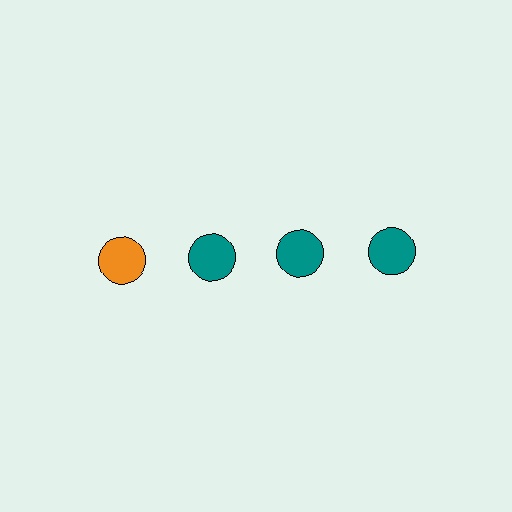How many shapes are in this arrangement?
There are 4 shapes arranged in a grid pattern.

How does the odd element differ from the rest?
It has a different color: orange instead of teal.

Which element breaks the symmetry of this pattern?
The orange circle in the top row, leftmost column breaks the symmetry. All other shapes are teal circles.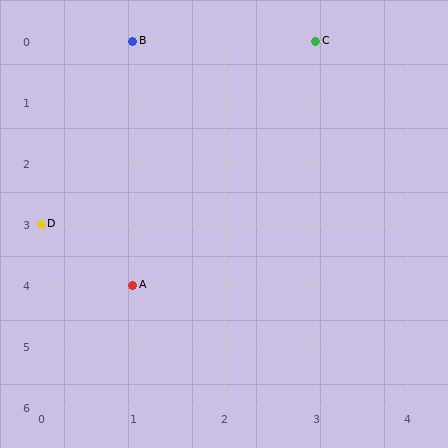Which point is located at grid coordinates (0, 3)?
Point D is at (0, 3).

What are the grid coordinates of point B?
Point B is at grid coordinates (1, 0).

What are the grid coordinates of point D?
Point D is at grid coordinates (0, 3).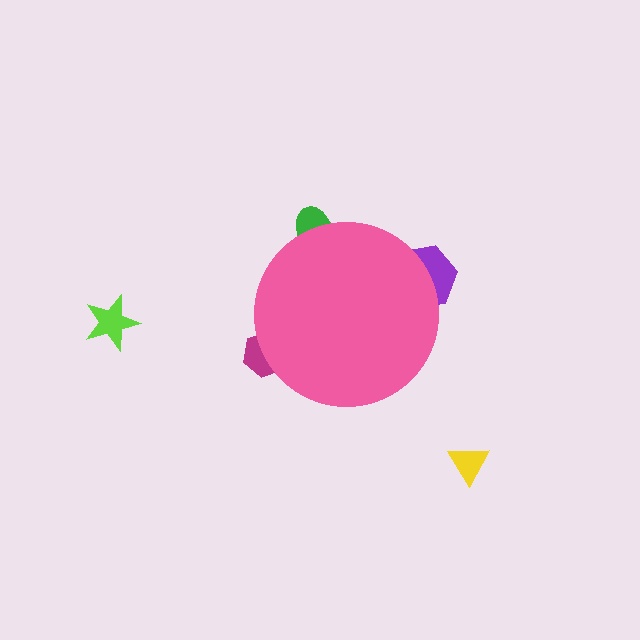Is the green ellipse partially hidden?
Yes, the green ellipse is partially hidden behind the pink circle.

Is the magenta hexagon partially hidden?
Yes, the magenta hexagon is partially hidden behind the pink circle.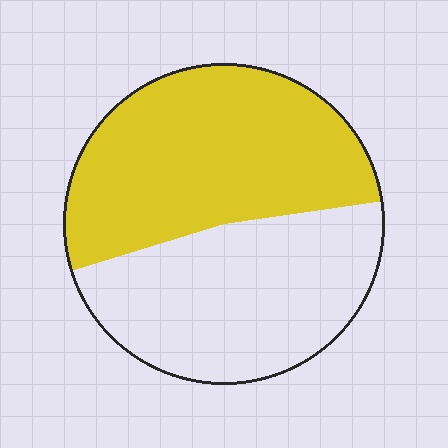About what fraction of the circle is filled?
About one half (1/2).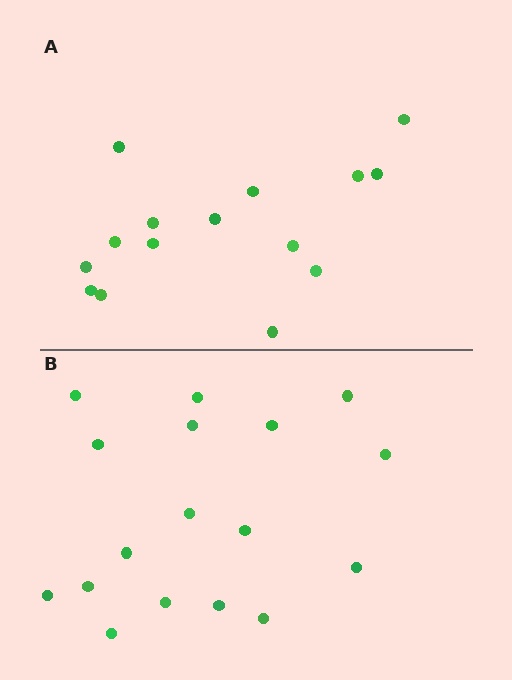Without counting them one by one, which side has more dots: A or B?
Region B (the bottom region) has more dots.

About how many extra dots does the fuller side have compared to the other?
Region B has just a few more — roughly 2 or 3 more dots than region A.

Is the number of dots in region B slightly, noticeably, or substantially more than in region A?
Region B has only slightly more — the two regions are fairly close. The ratio is roughly 1.1 to 1.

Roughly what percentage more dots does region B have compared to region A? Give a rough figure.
About 15% more.